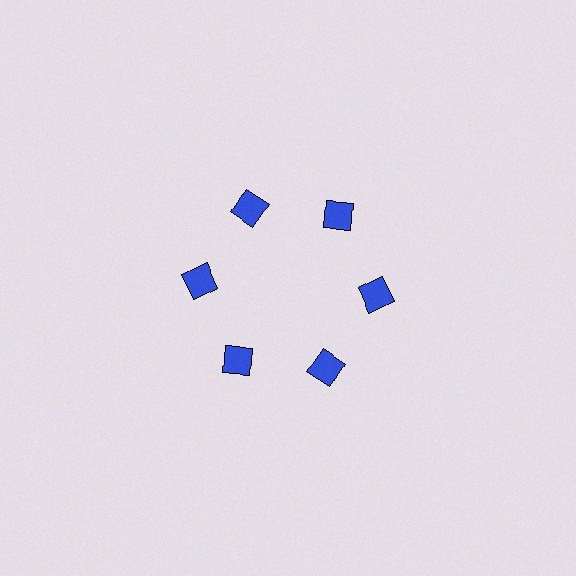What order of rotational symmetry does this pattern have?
This pattern has 6-fold rotational symmetry.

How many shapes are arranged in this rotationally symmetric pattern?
There are 6 shapes, arranged in 6 groups of 1.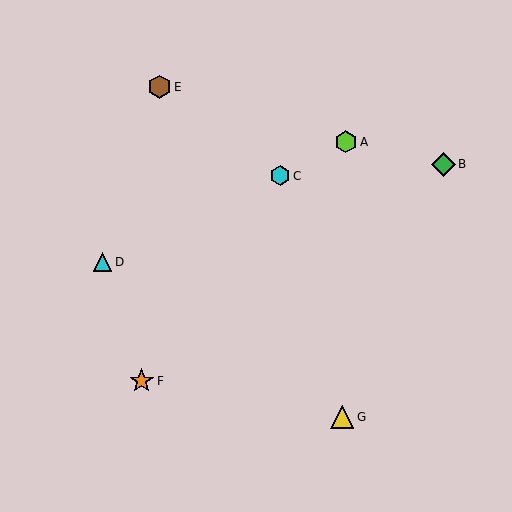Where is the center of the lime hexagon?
The center of the lime hexagon is at (346, 142).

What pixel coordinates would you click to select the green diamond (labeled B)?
Click at (443, 164) to select the green diamond B.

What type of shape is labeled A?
Shape A is a lime hexagon.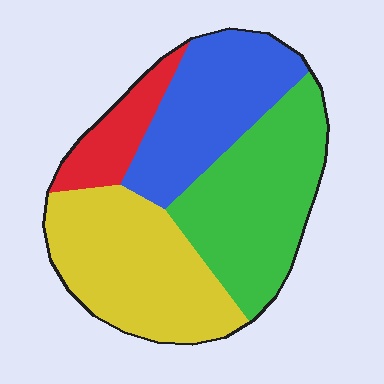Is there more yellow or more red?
Yellow.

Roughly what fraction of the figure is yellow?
Yellow takes up about one third (1/3) of the figure.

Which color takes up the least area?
Red, at roughly 10%.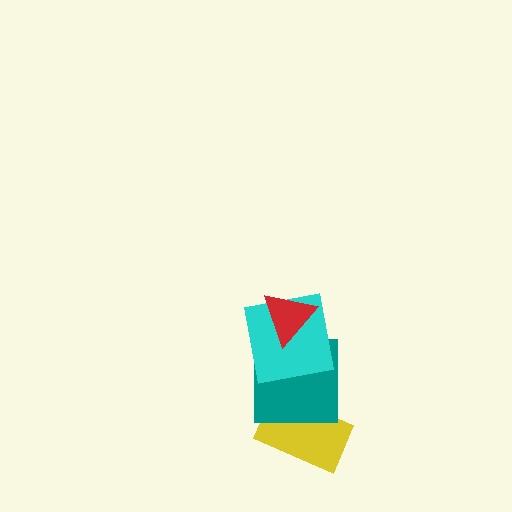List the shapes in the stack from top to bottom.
From top to bottom: the red triangle, the cyan square, the teal square, the yellow rectangle.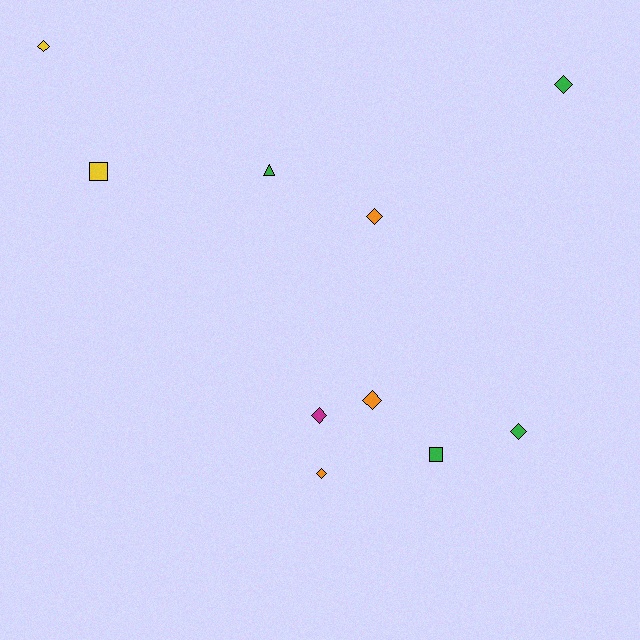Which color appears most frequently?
Green, with 4 objects.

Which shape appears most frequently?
Diamond, with 7 objects.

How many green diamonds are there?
There are 2 green diamonds.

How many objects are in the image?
There are 10 objects.